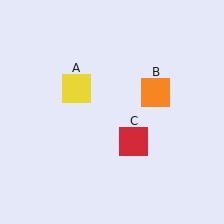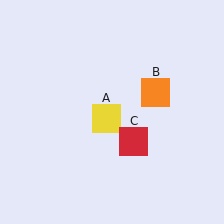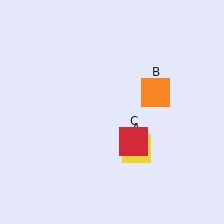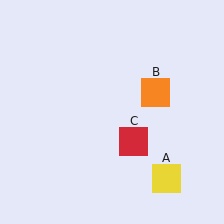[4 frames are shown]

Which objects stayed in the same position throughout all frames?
Orange square (object B) and red square (object C) remained stationary.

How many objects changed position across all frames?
1 object changed position: yellow square (object A).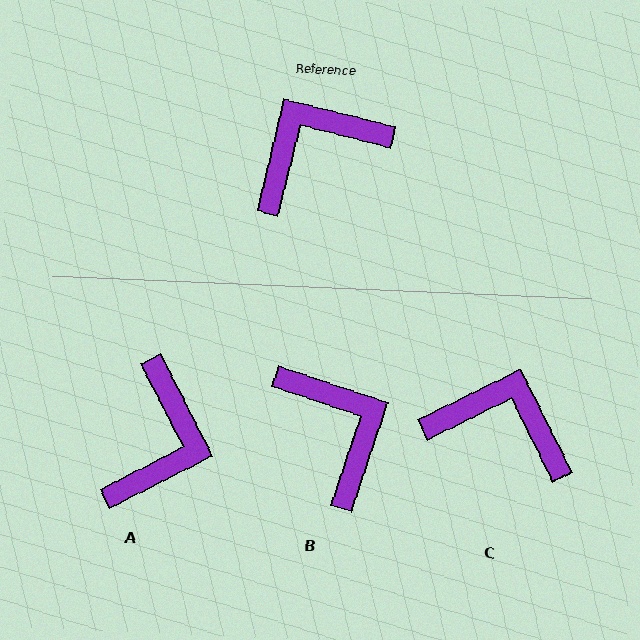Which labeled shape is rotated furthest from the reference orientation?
A, about 139 degrees away.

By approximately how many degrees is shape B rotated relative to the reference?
Approximately 95 degrees clockwise.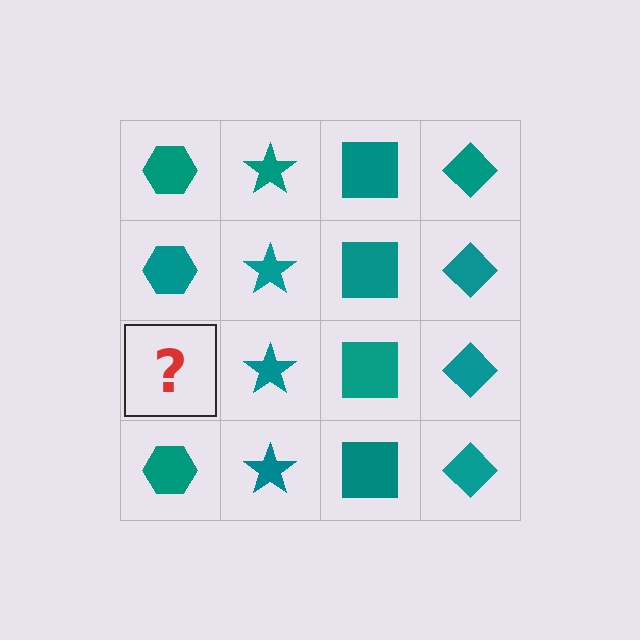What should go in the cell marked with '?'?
The missing cell should contain a teal hexagon.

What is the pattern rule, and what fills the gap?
The rule is that each column has a consistent shape. The gap should be filled with a teal hexagon.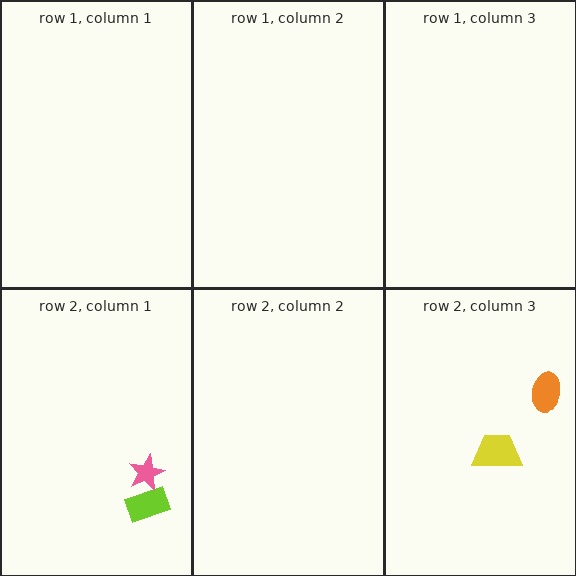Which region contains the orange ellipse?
The row 2, column 3 region.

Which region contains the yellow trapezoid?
The row 2, column 3 region.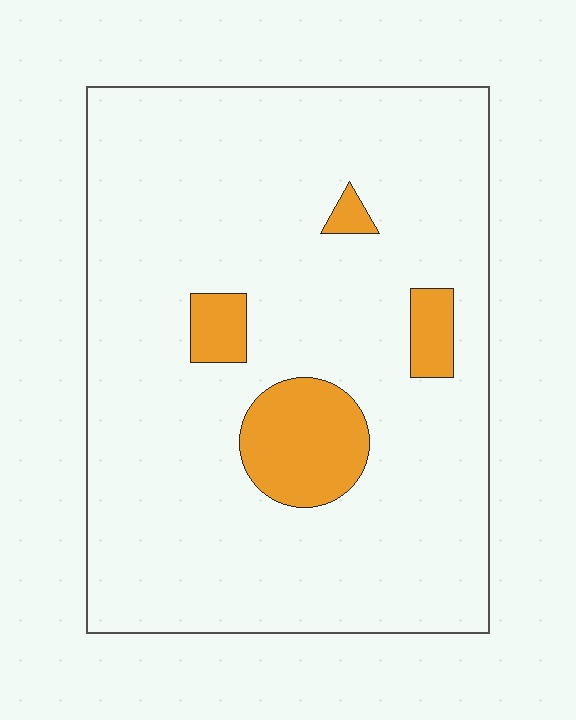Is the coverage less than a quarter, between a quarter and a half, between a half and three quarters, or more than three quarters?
Less than a quarter.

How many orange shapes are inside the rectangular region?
4.